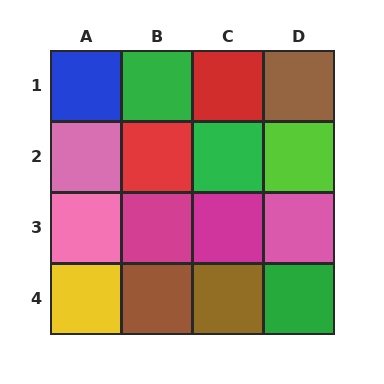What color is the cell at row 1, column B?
Green.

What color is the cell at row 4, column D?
Green.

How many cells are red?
2 cells are red.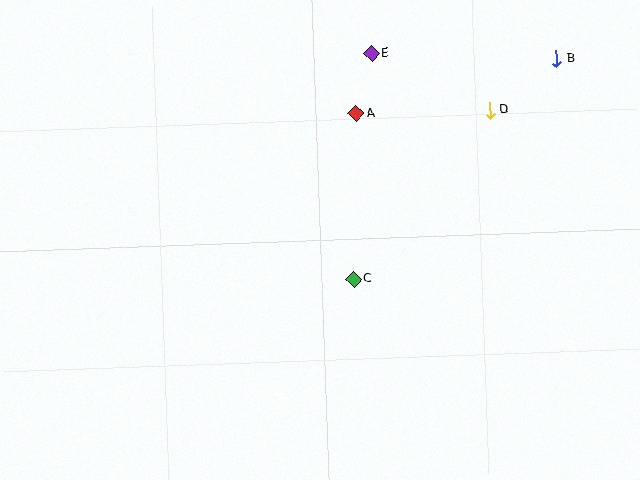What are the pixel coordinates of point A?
Point A is at (356, 113).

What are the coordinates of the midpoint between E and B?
The midpoint between E and B is at (464, 56).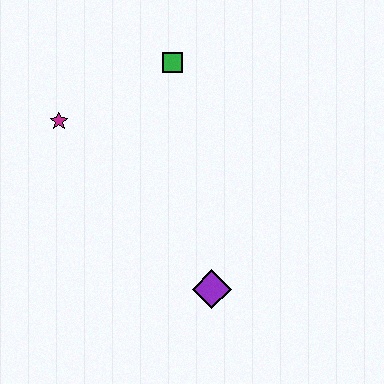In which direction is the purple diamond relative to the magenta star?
The purple diamond is below the magenta star.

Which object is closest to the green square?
The magenta star is closest to the green square.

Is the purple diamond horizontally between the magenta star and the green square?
No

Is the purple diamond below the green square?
Yes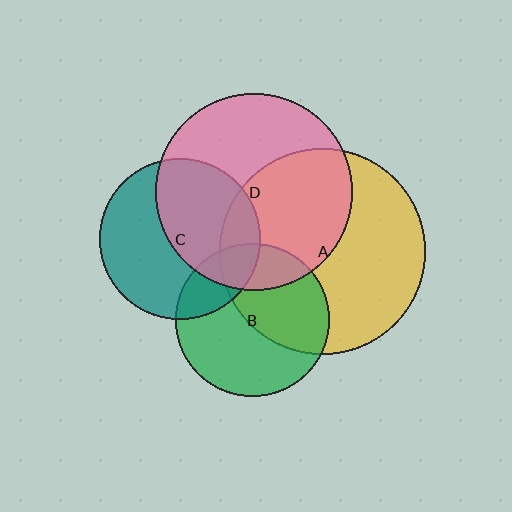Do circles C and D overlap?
Yes.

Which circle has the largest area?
Circle A (yellow).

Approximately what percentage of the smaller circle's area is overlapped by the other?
Approximately 50%.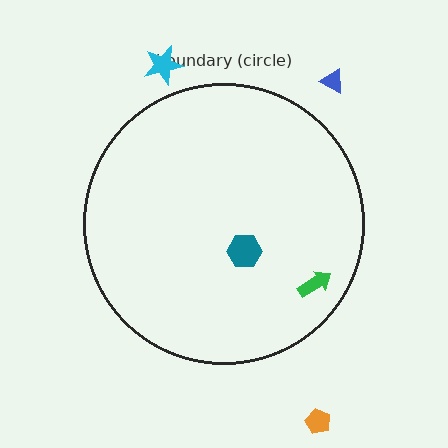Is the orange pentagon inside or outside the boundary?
Outside.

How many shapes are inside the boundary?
2 inside, 3 outside.